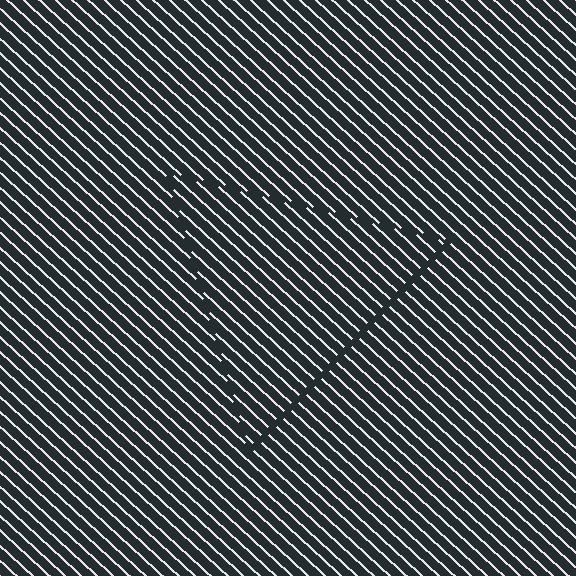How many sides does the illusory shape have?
3 sides — the line-ends trace a triangle.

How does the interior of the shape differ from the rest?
The interior of the shape contains the same grating, shifted by half a period — the contour is defined by the phase discontinuity where line-ends from the inner and outer gratings abut.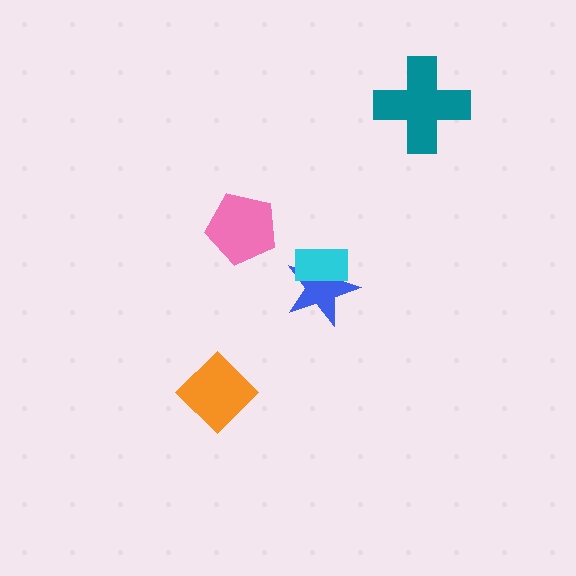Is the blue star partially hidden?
Yes, it is partially covered by another shape.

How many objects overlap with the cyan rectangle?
1 object overlaps with the cyan rectangle.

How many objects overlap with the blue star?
1 object overlaps with the blue star.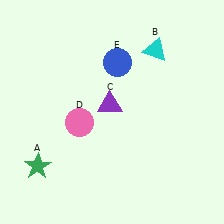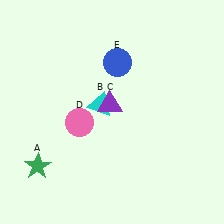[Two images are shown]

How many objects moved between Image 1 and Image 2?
1 object moved between the two images.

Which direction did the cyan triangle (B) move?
The cyan triangle (B) moved left.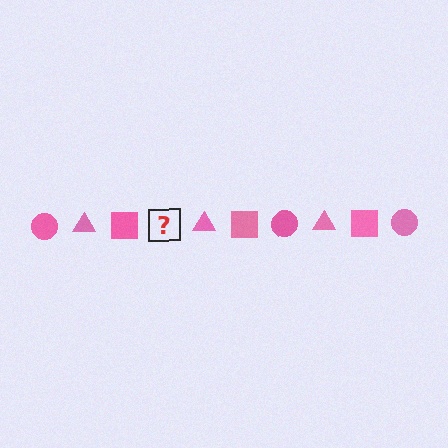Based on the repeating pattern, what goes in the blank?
The blank should be a pink circle.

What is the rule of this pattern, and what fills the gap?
The rule is that the pattern cycles through circle, triangle, square shapes in pink. The gap should be filled with a pink circle.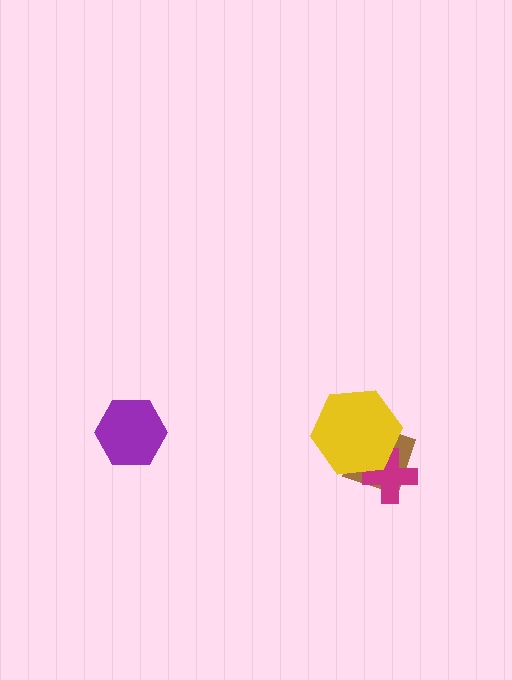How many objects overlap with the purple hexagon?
0 objects overlap with the purple hexagon.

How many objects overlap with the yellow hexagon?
2 objects overlap with the yellow hexagon.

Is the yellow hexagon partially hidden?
No, no other shape covers it.